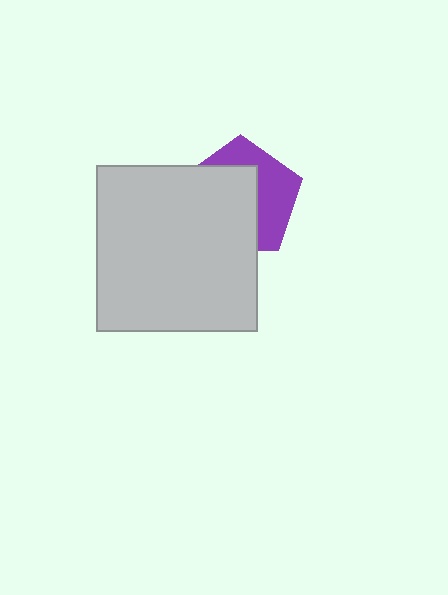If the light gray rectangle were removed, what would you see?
You would see the complete purple pentagon.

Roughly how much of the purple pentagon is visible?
A small part of it is visible (roughly 42%).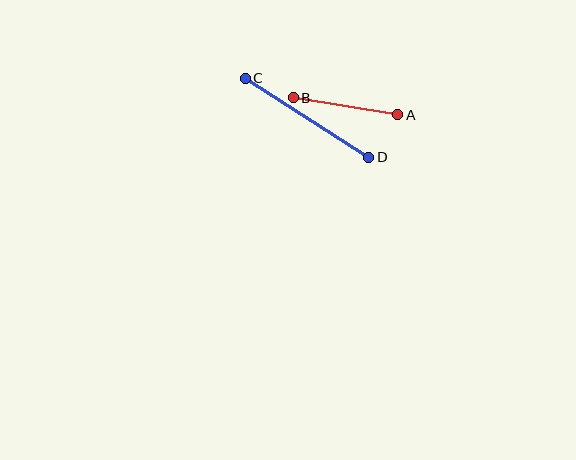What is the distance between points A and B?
The distance is approximately 106 pixels.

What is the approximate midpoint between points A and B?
The midpoint is at approximately (346, 106) pixels.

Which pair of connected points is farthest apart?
Points C and D are farthest apart.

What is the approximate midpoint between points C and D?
The midpoint is at approximately (307, 118) pixels.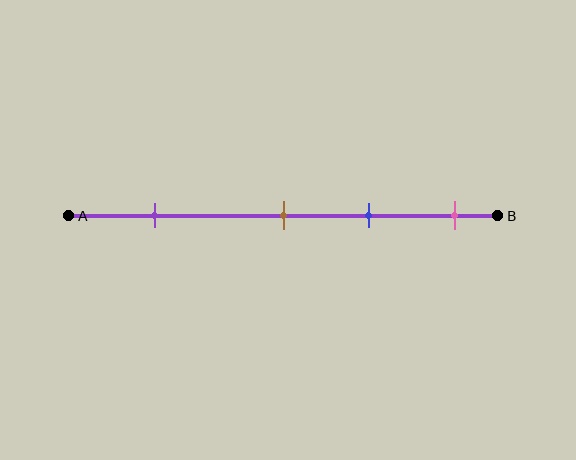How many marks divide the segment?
There are 4 marks dividing the segment.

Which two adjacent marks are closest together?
The brown and blue marks are the closest adjacent pair.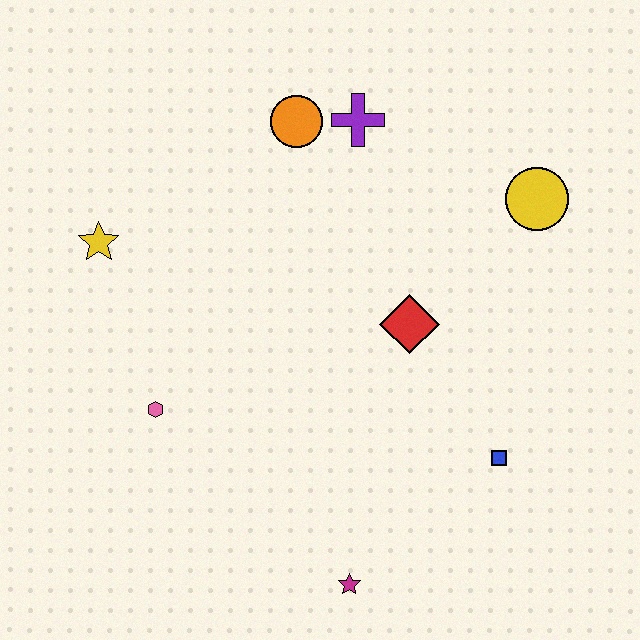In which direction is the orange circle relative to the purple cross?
The orange circle is to the left of the purple cross.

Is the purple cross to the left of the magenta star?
No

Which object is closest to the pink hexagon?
The yellow star is closest to the pink hexagon.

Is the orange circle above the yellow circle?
Yes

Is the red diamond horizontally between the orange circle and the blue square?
Yes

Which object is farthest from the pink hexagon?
The yellow circle is farthest from the pink hexagon.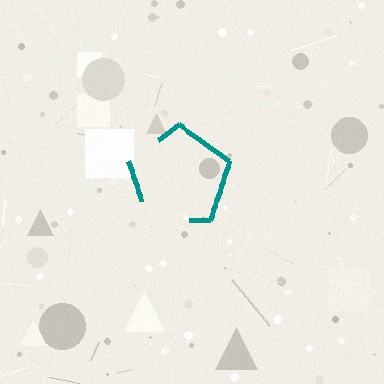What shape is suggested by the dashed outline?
The dashed outline suggests a pentagon.